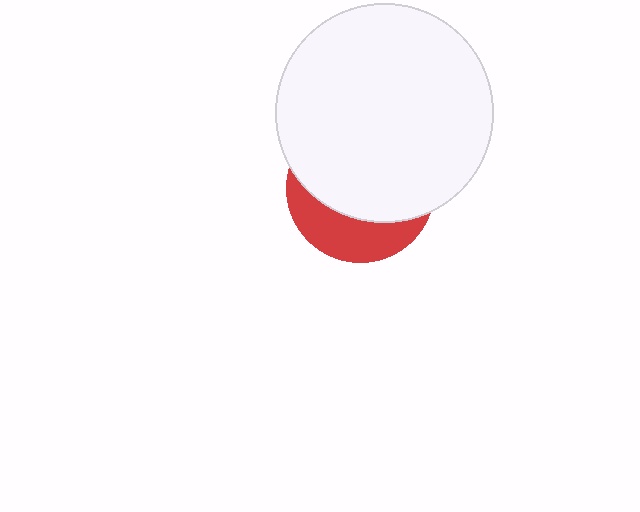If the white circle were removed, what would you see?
You would see the complete red circle.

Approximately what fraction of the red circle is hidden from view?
Roughly 68% of the red circle is hidden behind the white circle.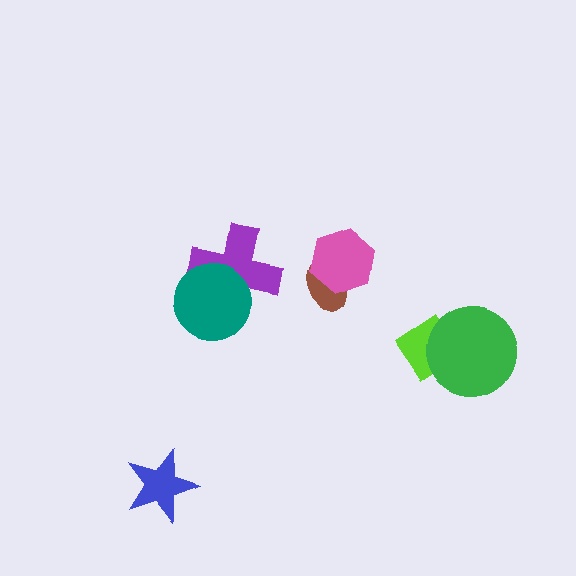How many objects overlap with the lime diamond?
1 object overlaps with the lime diamond.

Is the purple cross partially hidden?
Yes, it is partially covered by another shape.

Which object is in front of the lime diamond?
The green circle is in front of the lime diamond.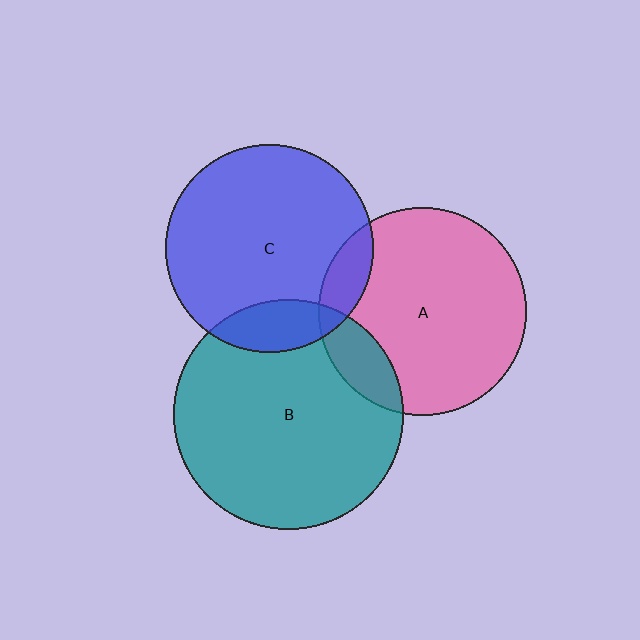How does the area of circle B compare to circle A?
Approximately 1.2 times.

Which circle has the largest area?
Circle B (teal).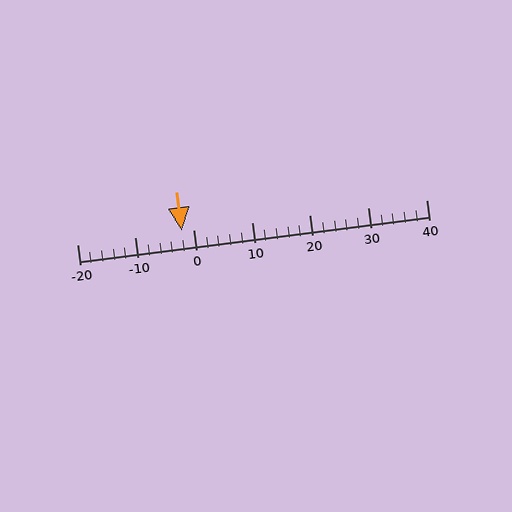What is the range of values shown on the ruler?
The ruler shows values from -20 to 40.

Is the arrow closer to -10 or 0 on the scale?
The arrow is closer to 0.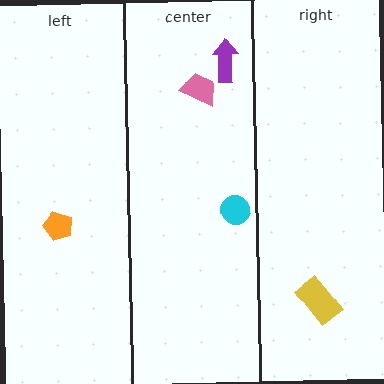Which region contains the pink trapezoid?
The center region.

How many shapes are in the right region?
1.